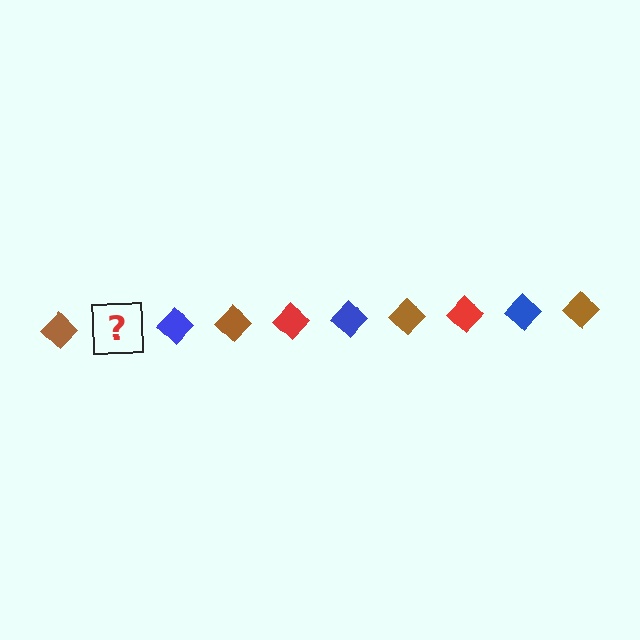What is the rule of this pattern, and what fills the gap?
The rule is that the pattern cycles through brown, red, blue diamonds. The gap should be filled with a red diamond.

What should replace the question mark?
The question mark should be replaced with a red diamond.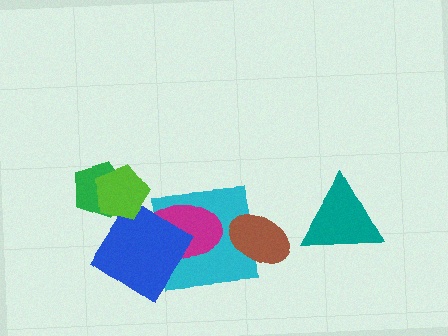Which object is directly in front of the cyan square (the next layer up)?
The magenta ellipse is directly in front of the cyan square.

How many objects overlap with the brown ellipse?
1 object overlaps with the brown ellipse.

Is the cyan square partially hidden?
Yes, it is partially covered by another shape.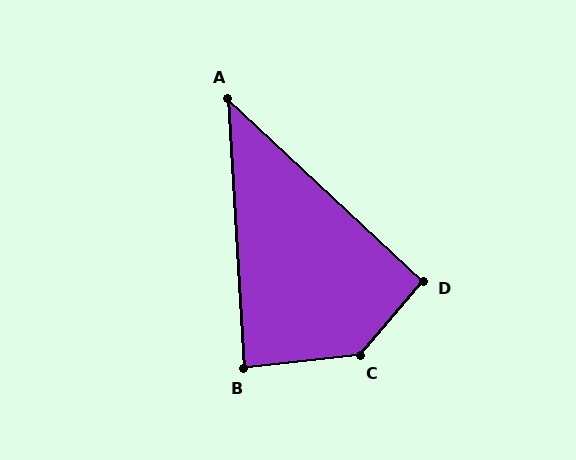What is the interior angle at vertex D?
Approximately 93 degrees (approximately right).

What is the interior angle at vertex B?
Approximately 87 degrees (approximately right).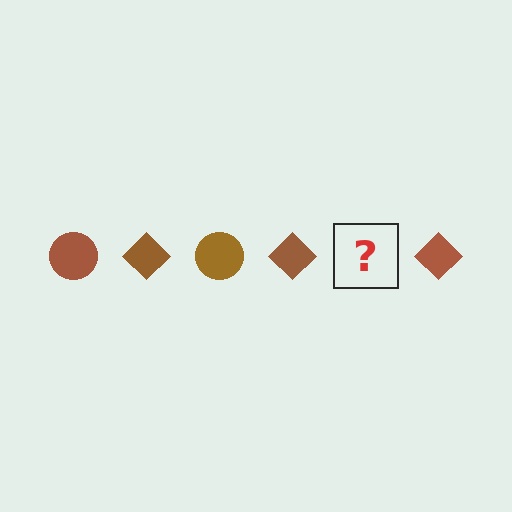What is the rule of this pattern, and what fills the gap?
The rule is that the pattern cycles through circle, diamond shapes in brown. The gap should be filled with a brown circle.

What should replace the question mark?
The question mark should be replaced with a brown circle.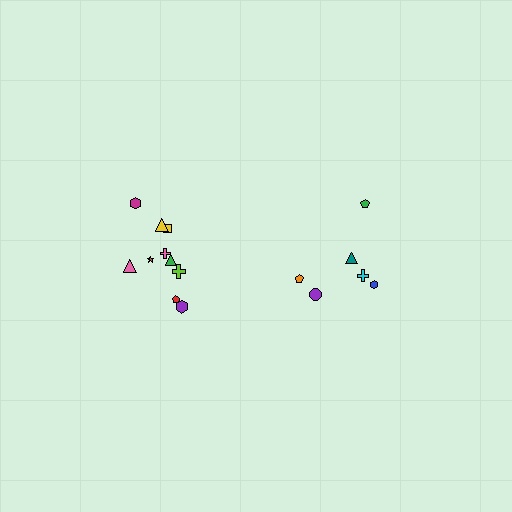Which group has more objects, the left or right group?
The left group.